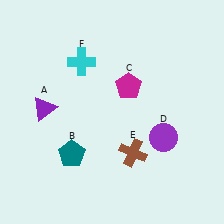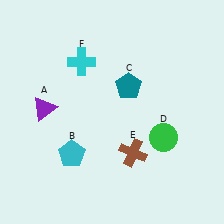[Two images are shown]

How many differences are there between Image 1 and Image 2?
There are 3 differences between the two images.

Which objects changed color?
B changed from teal to cyan. C changed from magenta to teal. D changed from purple to green.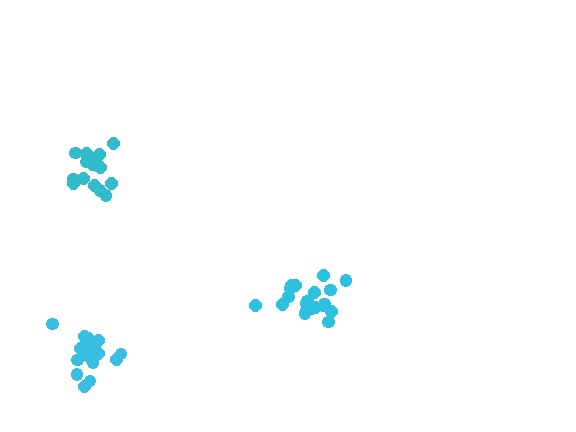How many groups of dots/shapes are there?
There are 3 groups.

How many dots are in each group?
Group 1: 19 dots, Group 2: 17 dots, Group 3: 18 dots (54 total).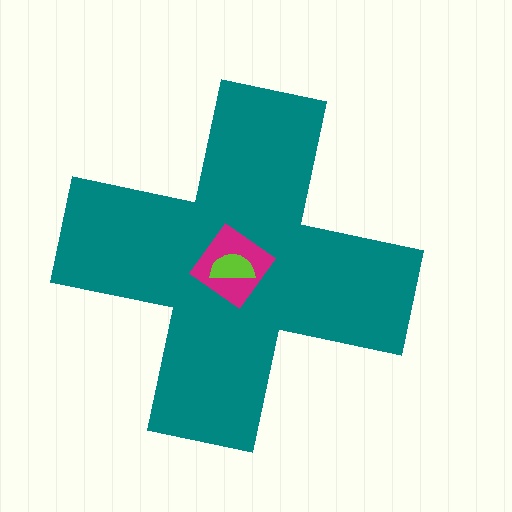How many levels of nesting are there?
3.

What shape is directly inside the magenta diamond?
The lime semicircle.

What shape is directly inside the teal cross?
The magenta diamond.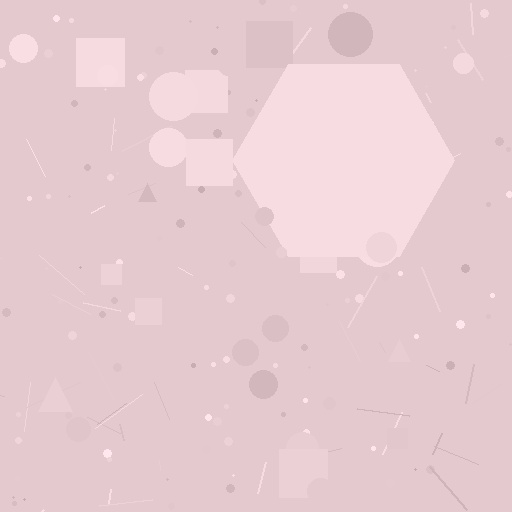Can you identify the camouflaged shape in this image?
The camouflaged shape is a hexagon.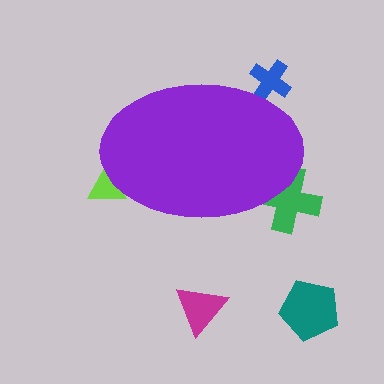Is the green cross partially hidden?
Yes, the green cross is partially hidden behind the purple ellipse.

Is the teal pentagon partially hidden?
No, the teal pentagon is fully visible.